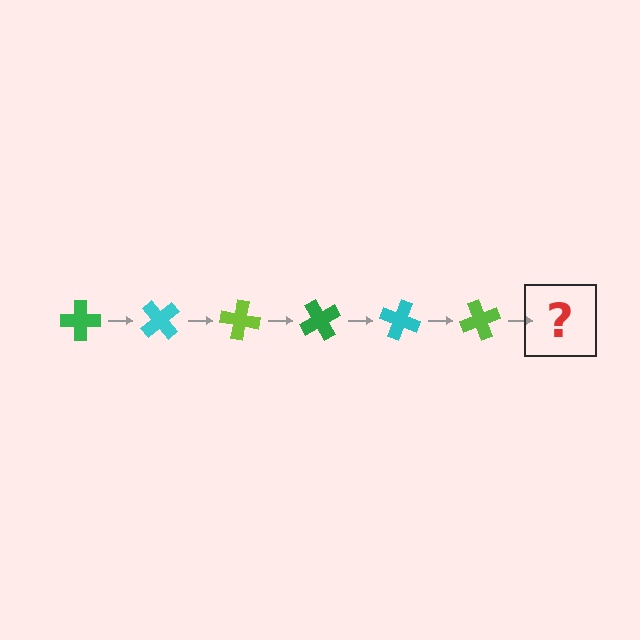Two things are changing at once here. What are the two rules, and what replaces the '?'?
The two rules are that it rotates 50 degrees each step and the color cycles through green, cyan, and lime. The '?' should be a green cross, rotated 300 degrees from the start.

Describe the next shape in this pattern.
It should be a green cross, rotated 300 degrees from the start.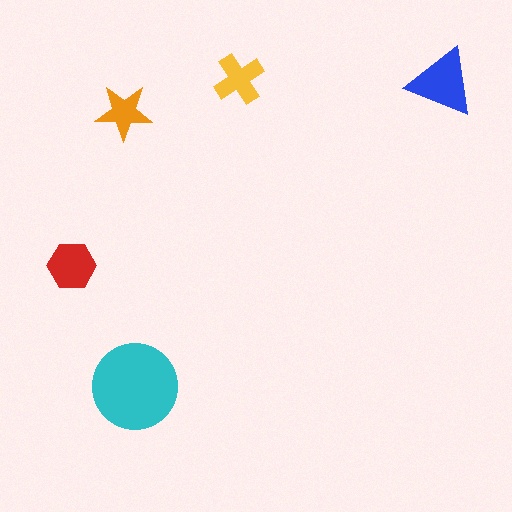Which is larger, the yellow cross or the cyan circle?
The cyan circle.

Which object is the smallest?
The orange star.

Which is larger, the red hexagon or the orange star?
The red hexagon.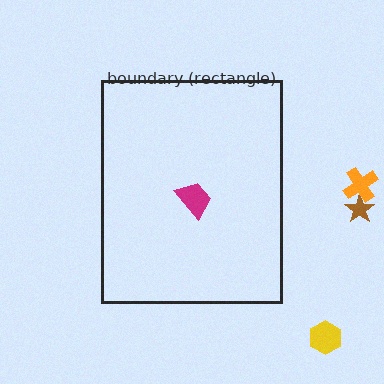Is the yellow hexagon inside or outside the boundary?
Outside.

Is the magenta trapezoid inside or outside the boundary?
Inside.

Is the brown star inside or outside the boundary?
Outside.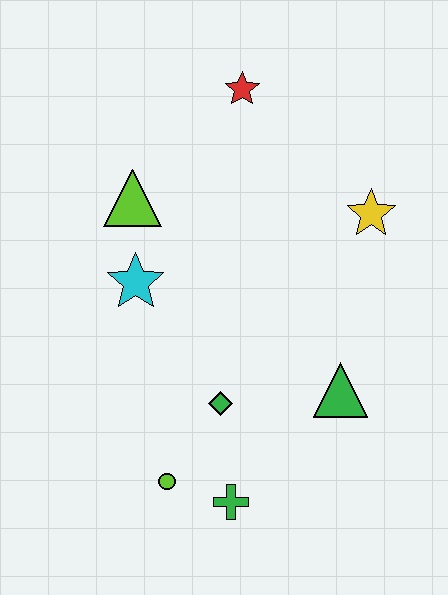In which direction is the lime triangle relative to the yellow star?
The lime triangle is to the left of the yellow star.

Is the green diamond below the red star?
Yes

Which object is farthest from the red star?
The green cross is farthest from the red star.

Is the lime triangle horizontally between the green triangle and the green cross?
No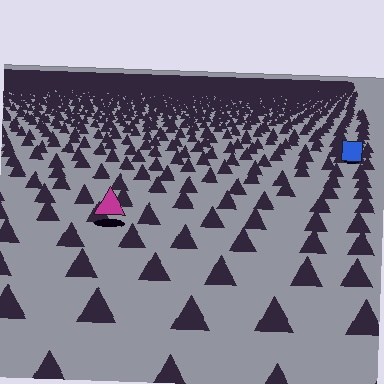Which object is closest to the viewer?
The magenta triangle is closest. The texture marks near it are larger and more spread out.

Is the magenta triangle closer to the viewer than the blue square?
Yes. The magenta triangle is closer — you can tell from the texture gradient: the ground texture is coarser near it.